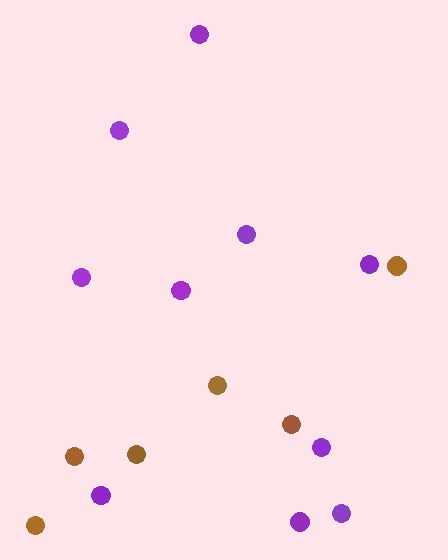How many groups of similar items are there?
There are 2 groups: one group of purple circles (10) and one group of brown circles (6).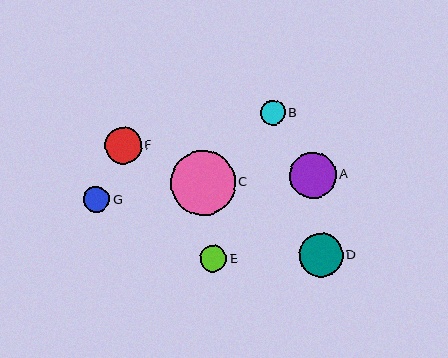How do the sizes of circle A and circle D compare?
Circle A and circle D are approximately the same size.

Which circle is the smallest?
Circle B is the smallest with a size of approximately 24 pixels.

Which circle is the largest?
Circle C is the largest with a size of approximately 65 pixels.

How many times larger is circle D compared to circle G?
Circle D is approximately 1.6 times the size of circle G.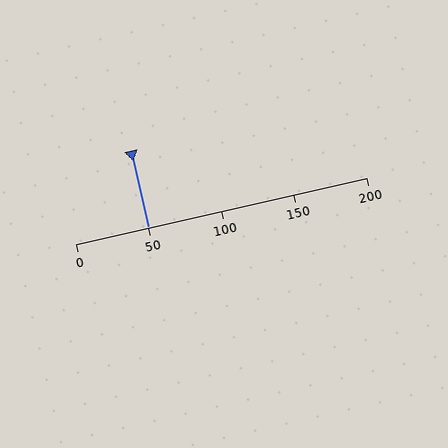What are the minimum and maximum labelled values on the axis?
The axis runs from 0 to 200.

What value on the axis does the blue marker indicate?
The marker indicates approximately 50.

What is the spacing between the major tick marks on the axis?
The major ticks are spaced 50 apart.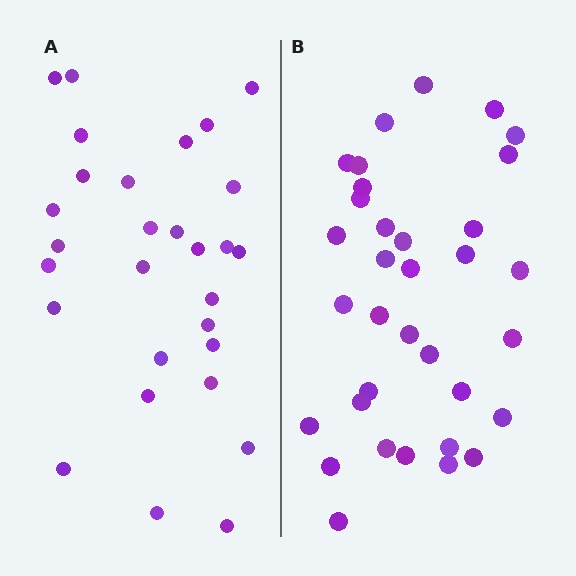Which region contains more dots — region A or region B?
Region B (the right region) has more dots.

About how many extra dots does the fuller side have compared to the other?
Region B has about 5 more dots than region A.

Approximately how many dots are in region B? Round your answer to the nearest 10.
About 30 dots. (The exact count is 34, which rounds to 30.)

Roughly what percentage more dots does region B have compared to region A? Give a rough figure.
About 15% more.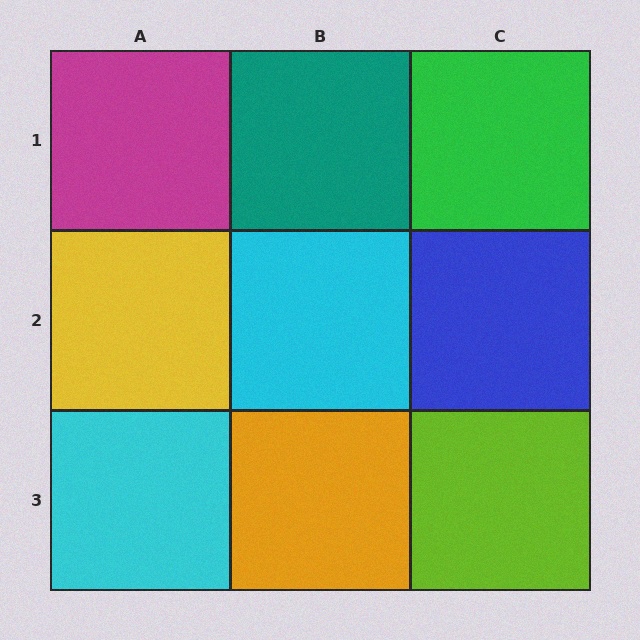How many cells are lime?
1 cell is lime.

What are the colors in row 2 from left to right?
Yellow, cyan, blue.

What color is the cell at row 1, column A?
Magenta.